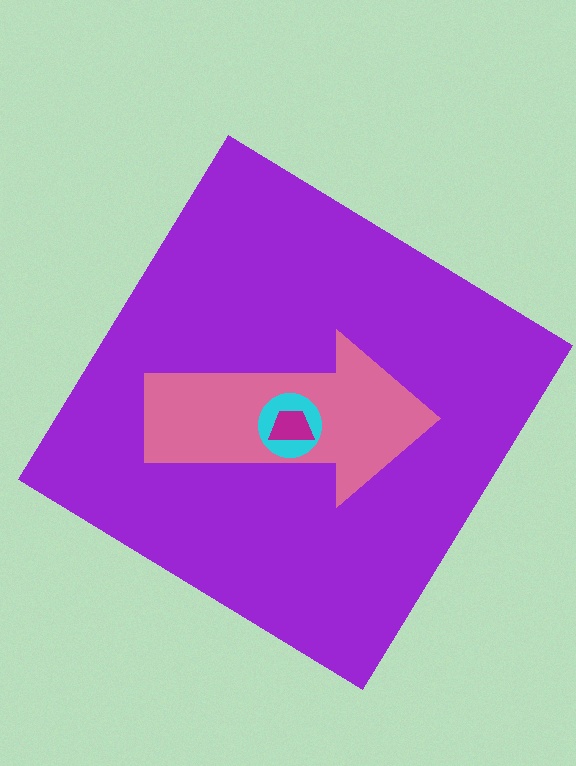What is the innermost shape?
The magenta trapezoid.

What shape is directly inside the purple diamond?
The pink arrow.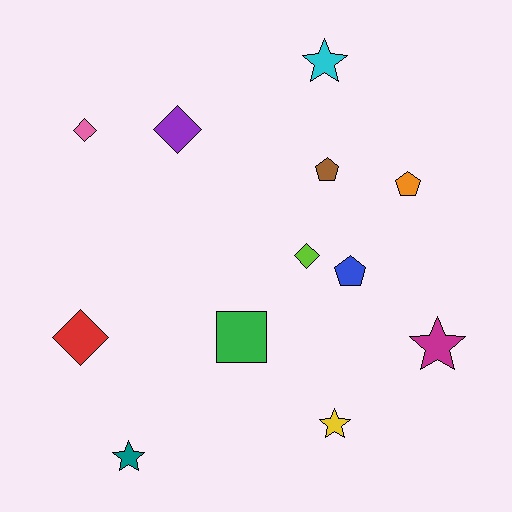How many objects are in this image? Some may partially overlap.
There are 12 objects.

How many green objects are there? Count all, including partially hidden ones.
There is 1 green object.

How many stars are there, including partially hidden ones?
There are 4 stars.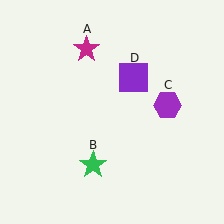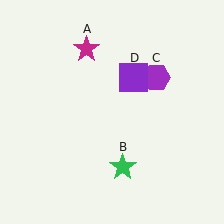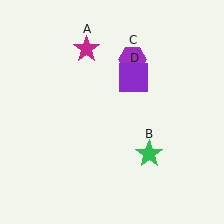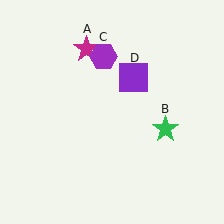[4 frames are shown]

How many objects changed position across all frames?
2 objects changed position: green star (object B), purple hexagon (object C).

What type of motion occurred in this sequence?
The green star (object B), purple hexagon (object C) rotated counterclockwise around the center of the scene.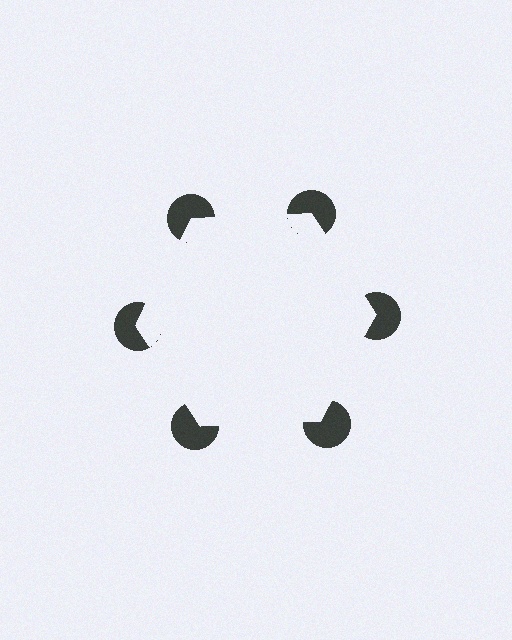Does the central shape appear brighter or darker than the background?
It typically appears slightly brighter than the background, even though no actual brightness change is drawn.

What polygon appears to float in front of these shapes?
An illusory hexagon — its edges are inferred from the aligned wedge cuts in the pac-man discs, not physically drawn.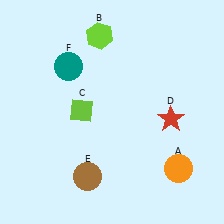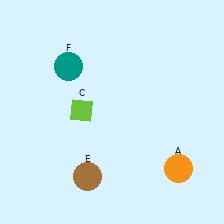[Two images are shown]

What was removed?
The lime hexagon (B), the red star (D) were removed in Image 2.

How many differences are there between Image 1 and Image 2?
There are 2 differences between the two images.